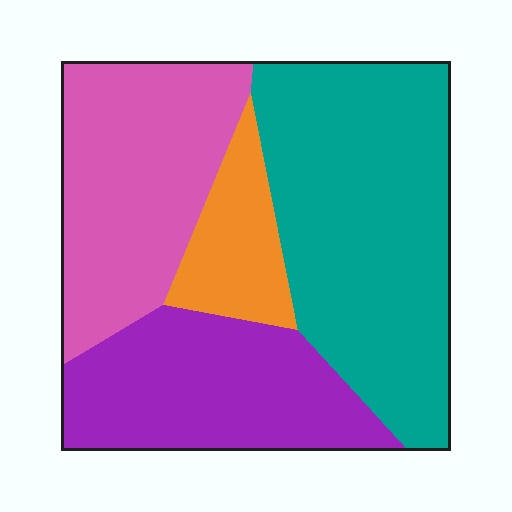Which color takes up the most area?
Teal, at roughly 40%.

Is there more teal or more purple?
Teal.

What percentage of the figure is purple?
Purple takes up about one quarter (1/4) of the figure.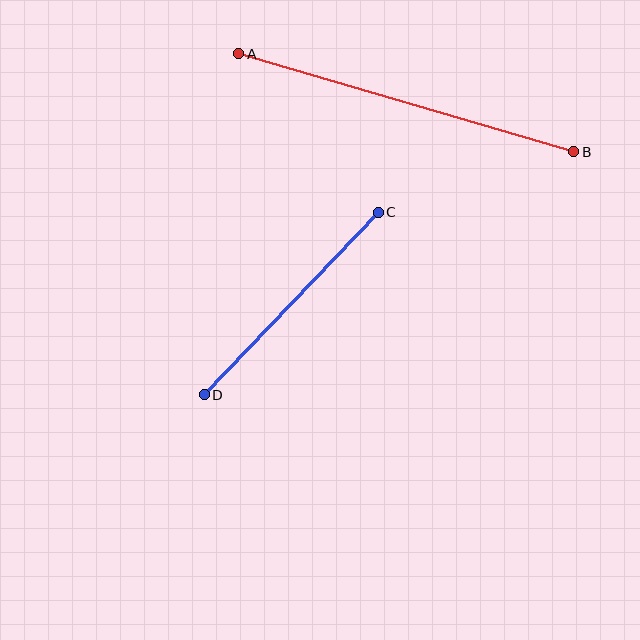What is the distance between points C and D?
The distance is approximately 252 pixels.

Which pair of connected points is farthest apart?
Points A and B are farthest apart.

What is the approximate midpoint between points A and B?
The midpoint is at approximately (406, 103) pixels.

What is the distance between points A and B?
The distance is approximately 349 pixels.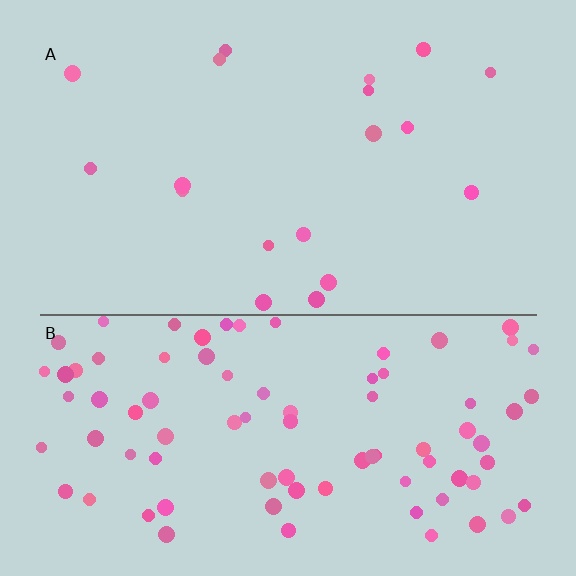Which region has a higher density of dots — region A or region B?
B (the bottom).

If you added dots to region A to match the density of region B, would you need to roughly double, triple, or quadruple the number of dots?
Approximately quadruple.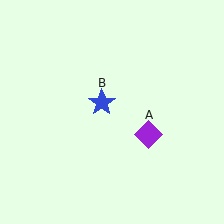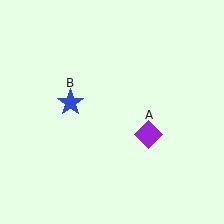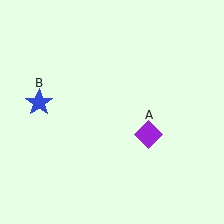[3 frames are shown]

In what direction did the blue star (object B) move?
The blue star (object B) moved left.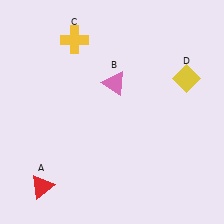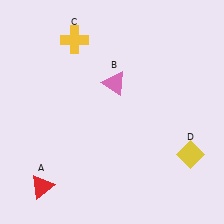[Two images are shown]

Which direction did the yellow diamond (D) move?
The yellow diamond (D) moved down.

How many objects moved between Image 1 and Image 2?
1 object moved between the two images.